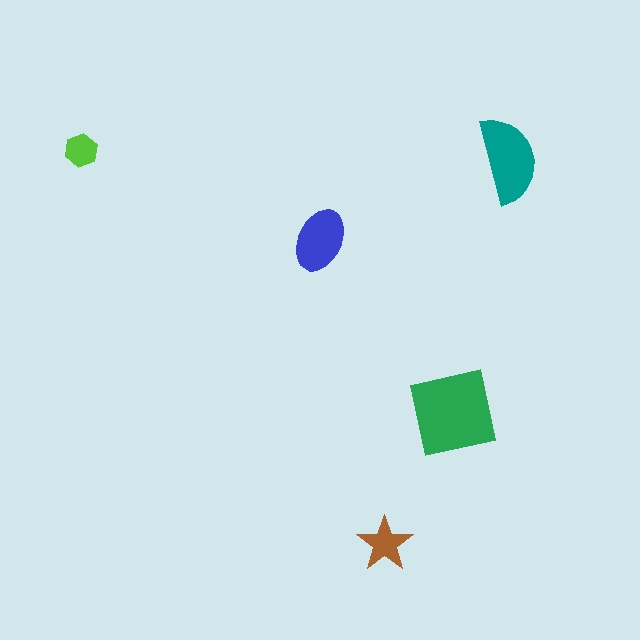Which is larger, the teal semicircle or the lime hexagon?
The teal semicircle.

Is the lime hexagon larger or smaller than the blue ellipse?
Smaller.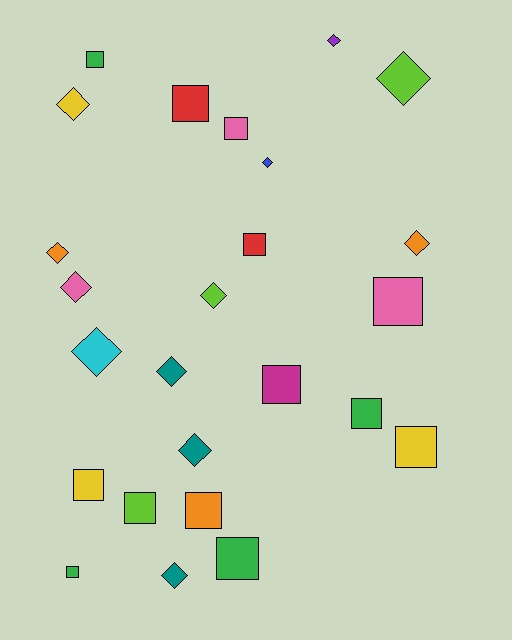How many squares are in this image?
There are 13 squares.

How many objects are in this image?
There are 25 objects.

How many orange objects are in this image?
There are 3 orange objects.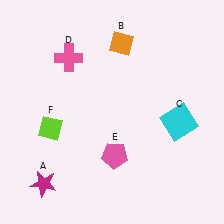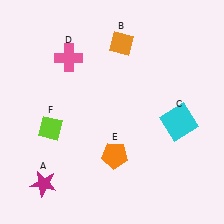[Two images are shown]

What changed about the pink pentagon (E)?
In Image 1, E is pink. In Image 2, it changed to orange.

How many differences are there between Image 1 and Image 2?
There is 1 difference between the two images.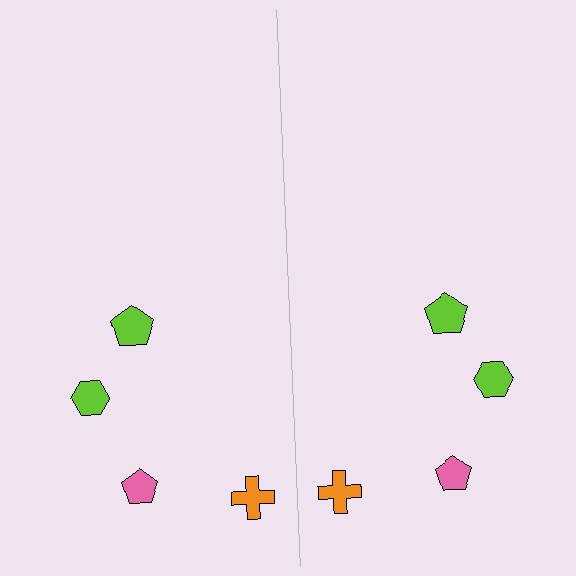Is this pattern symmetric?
Yes, this pattern has bilateral (reflection) symmetry.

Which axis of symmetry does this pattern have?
The pattern has a vertical axis of symmetry running through the center of the image.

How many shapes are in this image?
There are 8 shapes in this image.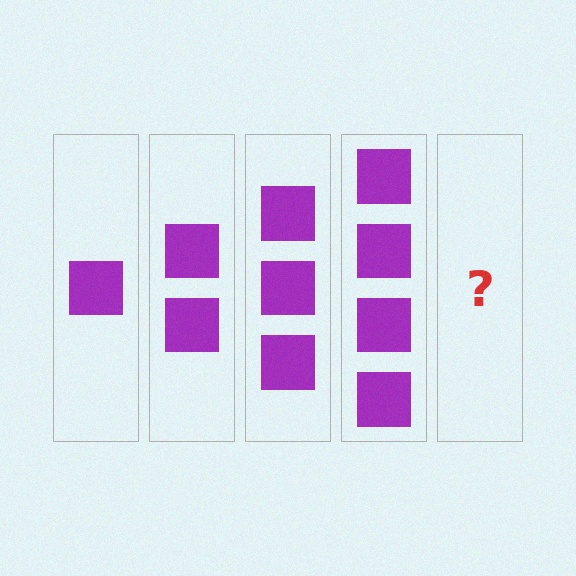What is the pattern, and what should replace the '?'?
The pattern is that each step adds one more square. The '?' should be 5 squares.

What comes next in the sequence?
The next element should be 5 squares.